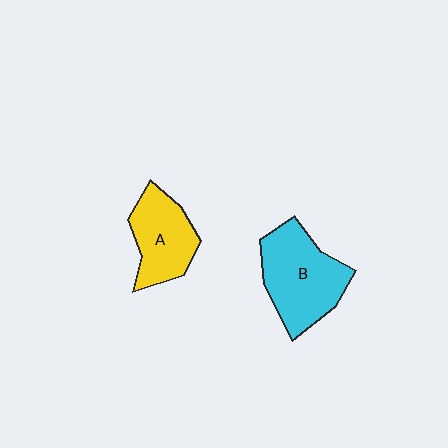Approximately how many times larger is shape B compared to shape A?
Approximately 1.4 times.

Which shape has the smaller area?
Shape A (yellow).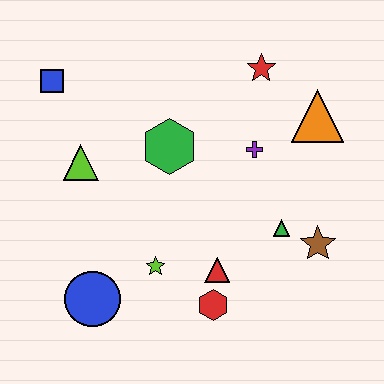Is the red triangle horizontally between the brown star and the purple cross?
No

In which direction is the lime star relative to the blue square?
The lime star is below the blue square.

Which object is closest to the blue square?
The lime triangle is closest to the blue square.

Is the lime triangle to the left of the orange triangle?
Yes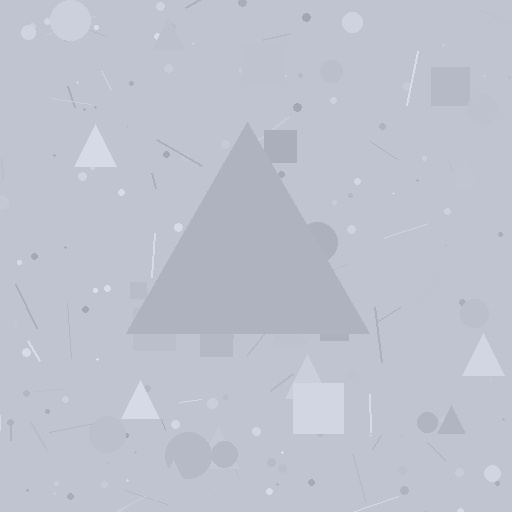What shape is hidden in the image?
A triangle is hidden in the image.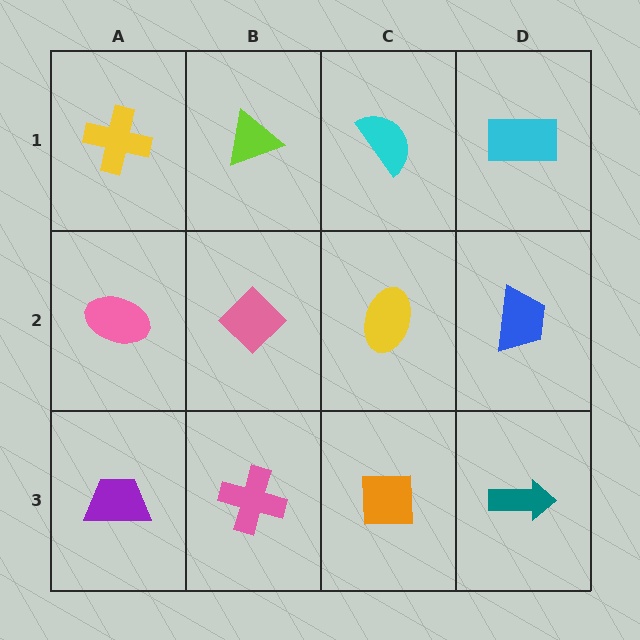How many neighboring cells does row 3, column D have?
2.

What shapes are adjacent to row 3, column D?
A blue trapezoid (row 2, column D), an orange square (row 3, column C).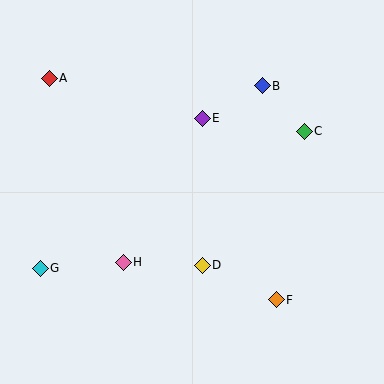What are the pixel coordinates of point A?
Point A is at (49, 78).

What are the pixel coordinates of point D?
Point D is at (202, 265).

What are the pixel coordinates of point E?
Point E is at (202, 118).